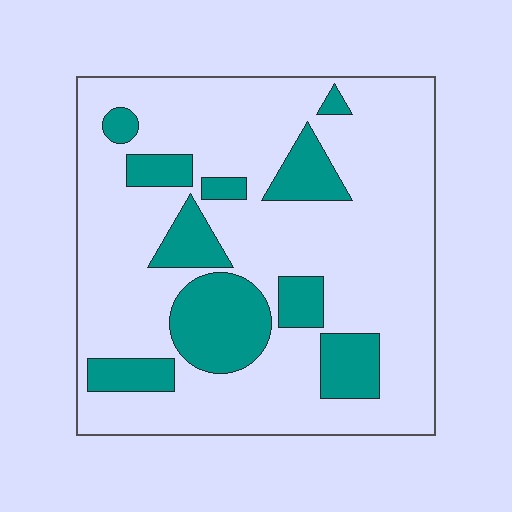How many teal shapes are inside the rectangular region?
10.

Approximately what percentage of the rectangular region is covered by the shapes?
Approximately 25%.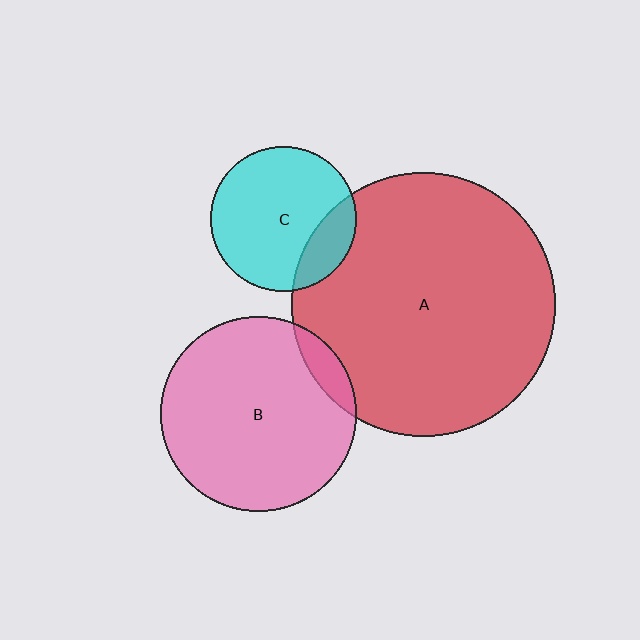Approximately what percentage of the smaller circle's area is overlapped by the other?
Approximately 10%.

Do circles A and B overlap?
Yes.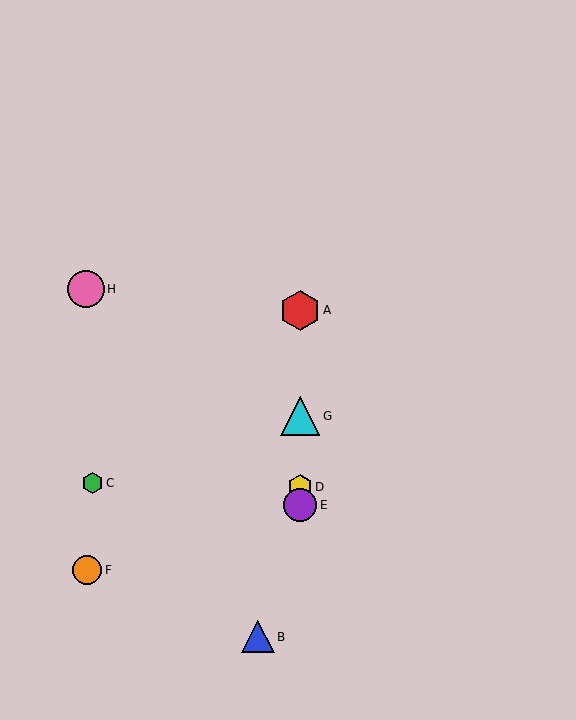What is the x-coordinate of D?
Object D is at x≈300.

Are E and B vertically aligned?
No, E is at x≈300 and B is at x≈258.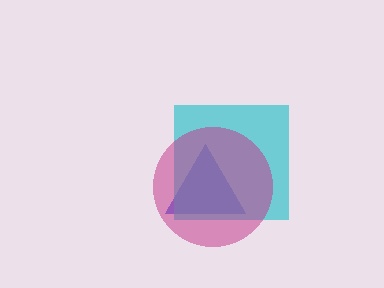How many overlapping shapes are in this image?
There are 3 overlapping shapes in the image.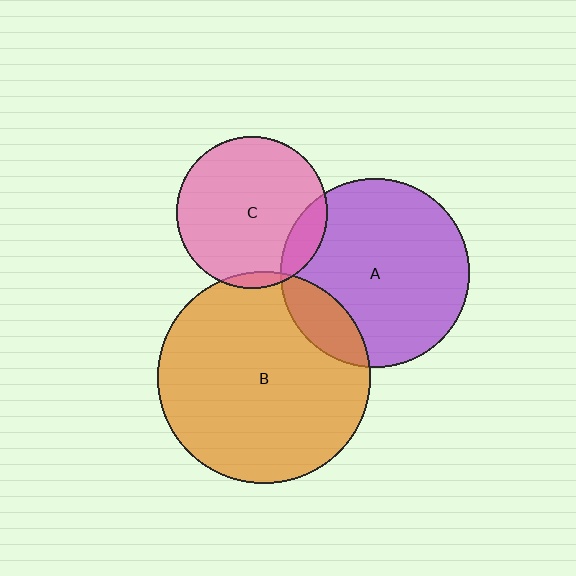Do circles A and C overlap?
Yes.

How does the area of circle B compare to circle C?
Approximately 2.0 times.